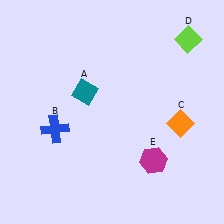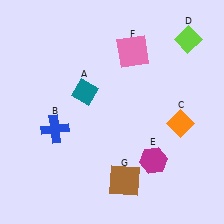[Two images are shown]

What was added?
A pink square (F), a brown square (G) were added in Image 2.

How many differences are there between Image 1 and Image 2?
There are 2 differences between the two images.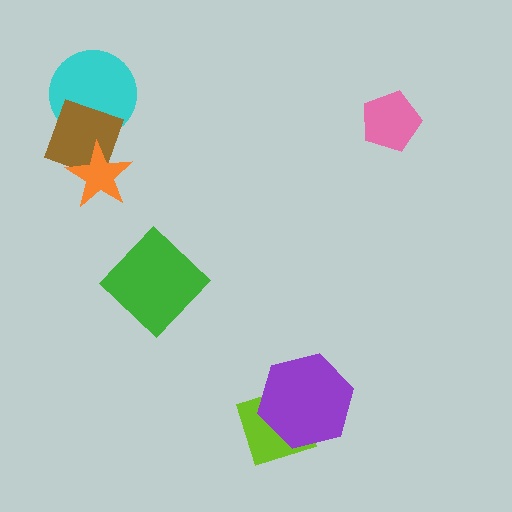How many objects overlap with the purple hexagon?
1 object overlaps with the purple hexagon.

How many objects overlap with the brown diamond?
2 objects overlap with the brown diamond.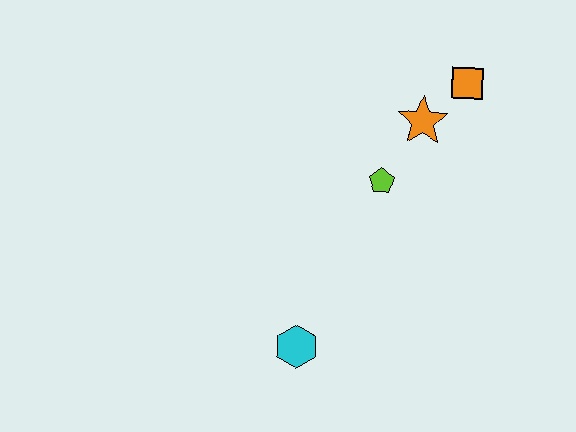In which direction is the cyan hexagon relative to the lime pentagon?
The cyan hexagon is below the lime pentagon.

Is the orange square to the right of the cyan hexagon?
Yes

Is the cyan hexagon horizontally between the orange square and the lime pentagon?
No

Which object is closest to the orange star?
The orange square is closest to the orange star.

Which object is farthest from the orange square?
The cyan hexagon is farthest from the orange square.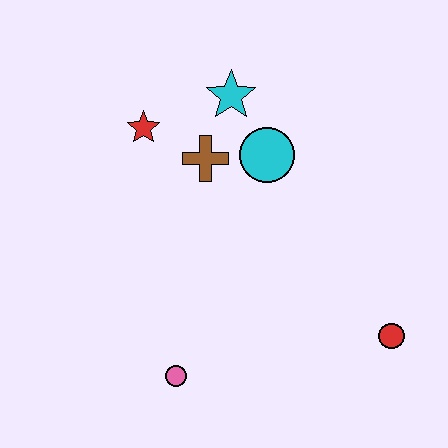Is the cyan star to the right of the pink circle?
Yes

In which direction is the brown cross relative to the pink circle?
The brown cross is above the pink circle.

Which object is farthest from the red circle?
The red star is farthest from the red circle.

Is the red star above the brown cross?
Yes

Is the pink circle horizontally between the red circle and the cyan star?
No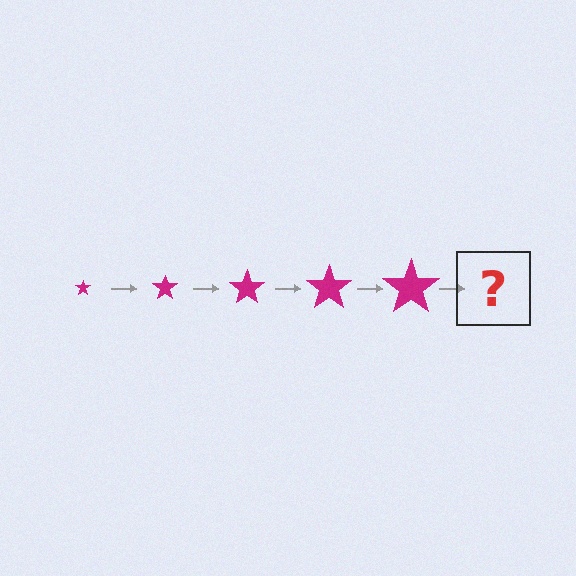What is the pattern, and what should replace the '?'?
The pattern is that the star gets progressively larger each step. The '?' should be a magenta star, larger than the previous one.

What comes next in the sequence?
The next element should be a magenta star, larger than the previous one.